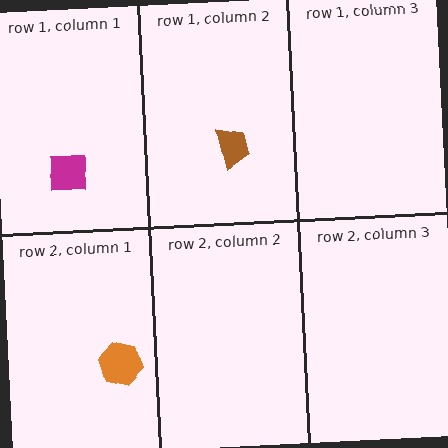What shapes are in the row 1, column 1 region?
The magenta square.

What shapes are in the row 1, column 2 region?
The brown trapezoid.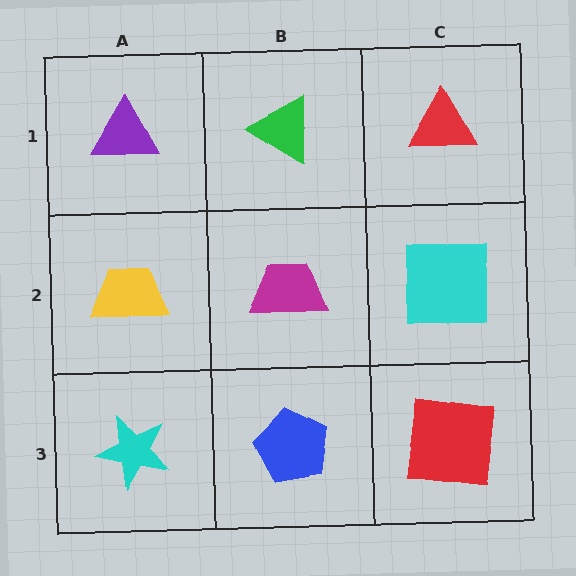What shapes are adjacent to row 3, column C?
A cyan square (row 2, column C), a blue pentagon (row 3, column B).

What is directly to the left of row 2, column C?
A magenta trapezoid.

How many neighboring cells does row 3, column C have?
2.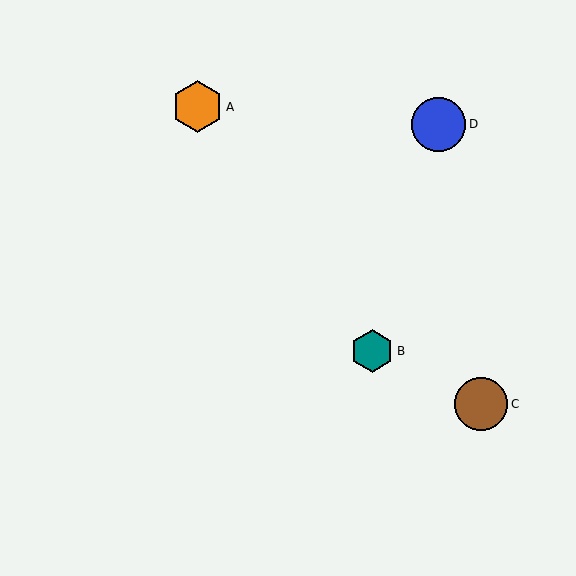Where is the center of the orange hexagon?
The center of the orange hexagon is at (197, 107).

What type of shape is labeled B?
Shape B is a teal hexagon.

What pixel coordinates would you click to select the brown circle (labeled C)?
Click at (481, 404) to select the brown circle C.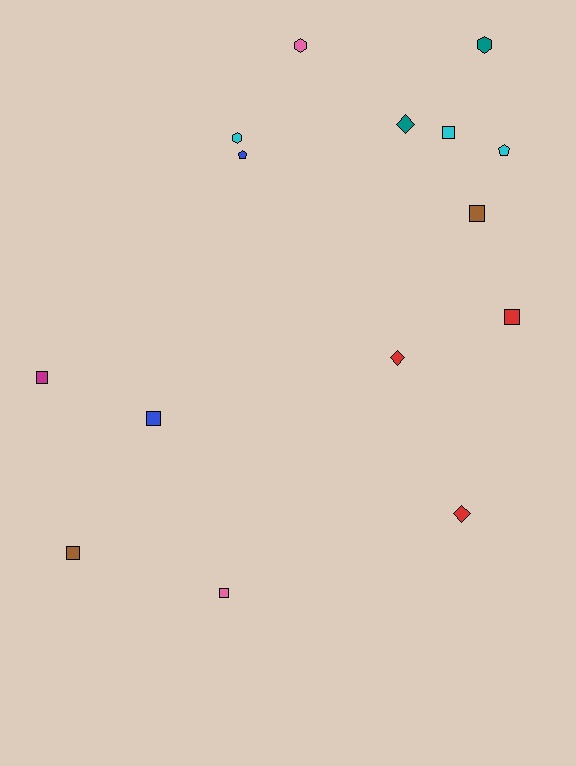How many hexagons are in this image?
There are 3 hexagons.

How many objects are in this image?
There are 15 objects.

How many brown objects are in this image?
There are 2 brown objects.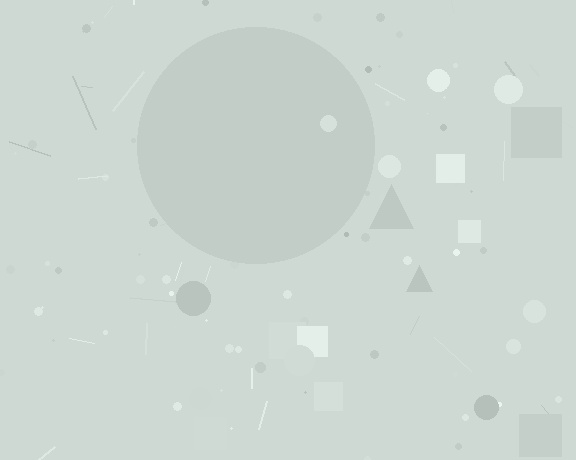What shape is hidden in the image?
A circle is hidden in the image.